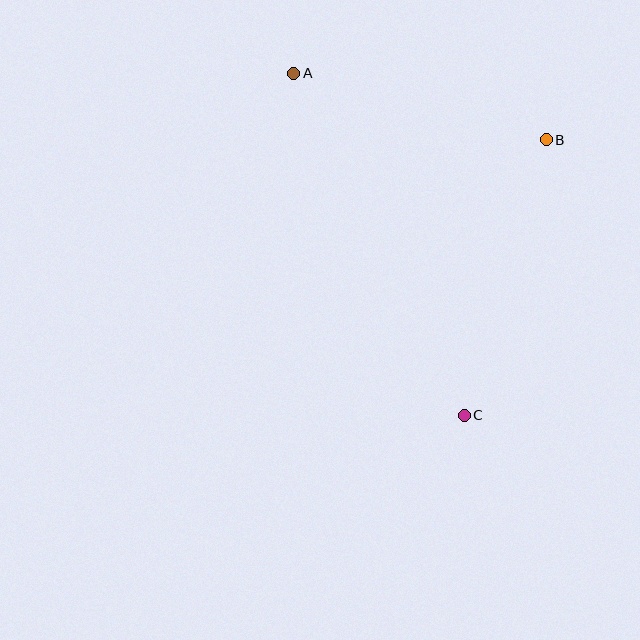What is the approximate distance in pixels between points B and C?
The distance between B and C is approximately 287 pixels.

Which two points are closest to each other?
Points A and B are closest to each other.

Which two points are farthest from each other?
Points A and C are farthest from each other.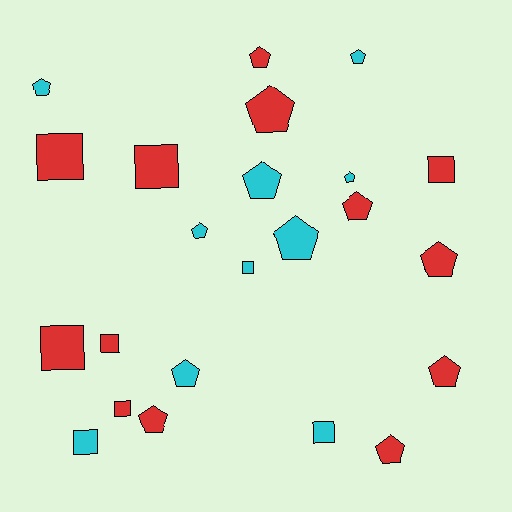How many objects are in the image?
There are 23 objects.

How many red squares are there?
There are 6 red squares.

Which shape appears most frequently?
Pentagon, with 14 objects.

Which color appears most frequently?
Red, with 13 objects.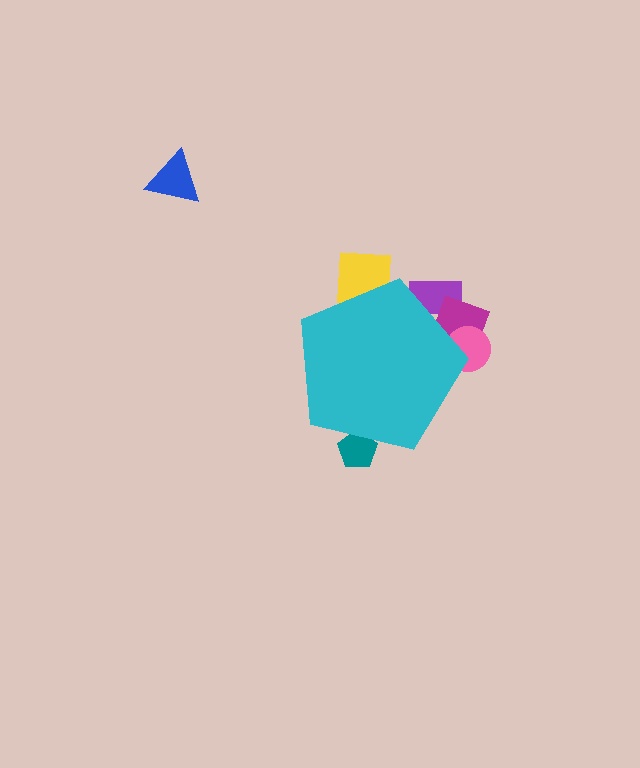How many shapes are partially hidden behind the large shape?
5 shapes are partially hidden.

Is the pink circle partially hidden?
Yes, the pink circle is partially hidden behind the cyan pentagon.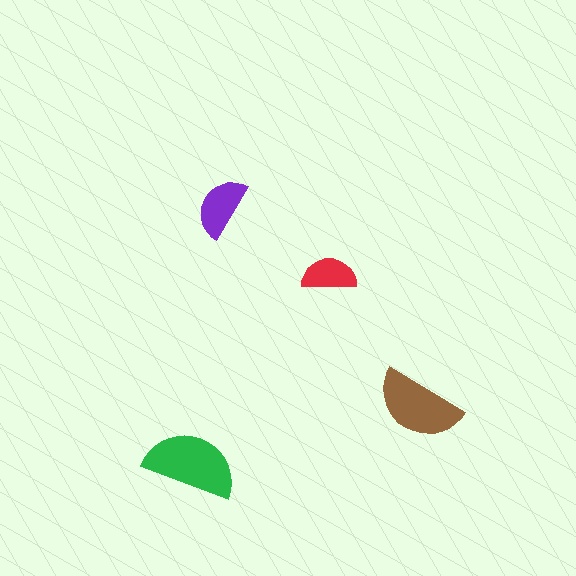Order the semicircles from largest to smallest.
the green one, the brown one, the purple one, the red one.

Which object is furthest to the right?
The brown semicircle is rightmost.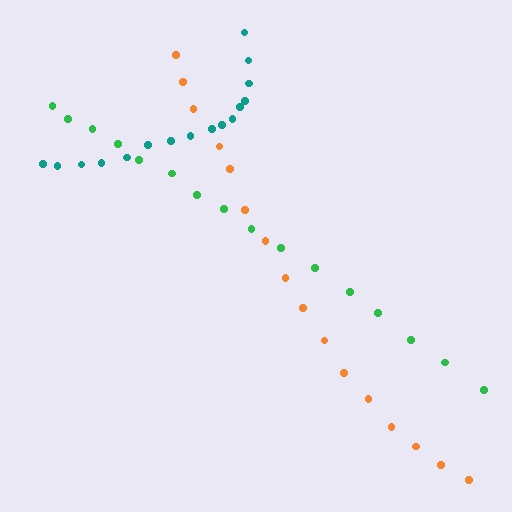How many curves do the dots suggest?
There are 3 distinct paths.